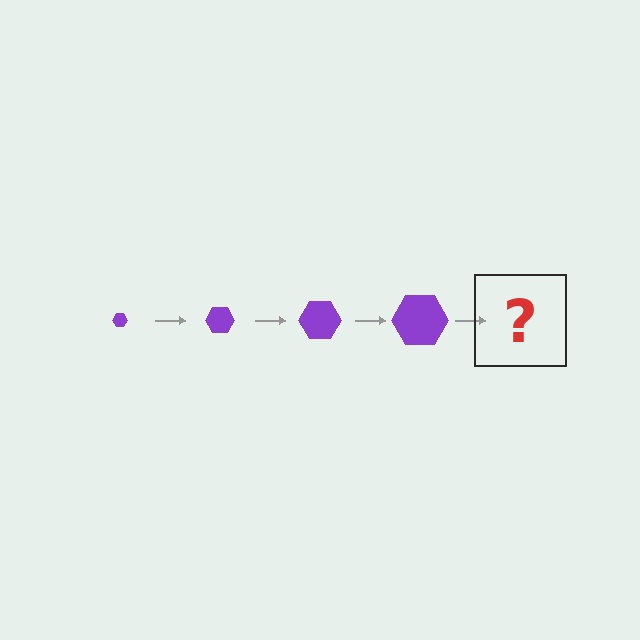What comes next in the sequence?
The next element should be a purple hexagon, larger than the previous one.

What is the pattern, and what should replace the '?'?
The pattern is that the hexagon gets progressively larger each step. The '?' should be a purple hexagon, larger than the previous one.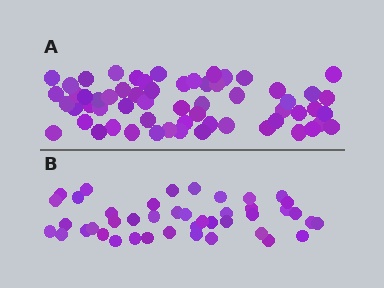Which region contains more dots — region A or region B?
Region A (the top region) has more dots.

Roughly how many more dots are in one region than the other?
Region A has approximately 15 more dots than region B.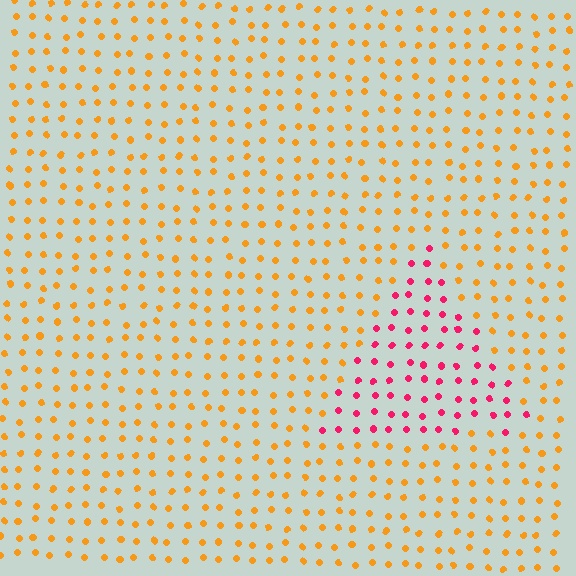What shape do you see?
I see a triangle.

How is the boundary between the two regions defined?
The boundary is defined purely by a slight shift in hue (about 57 degrees). Spacing, size, and orientation are identical on both sides.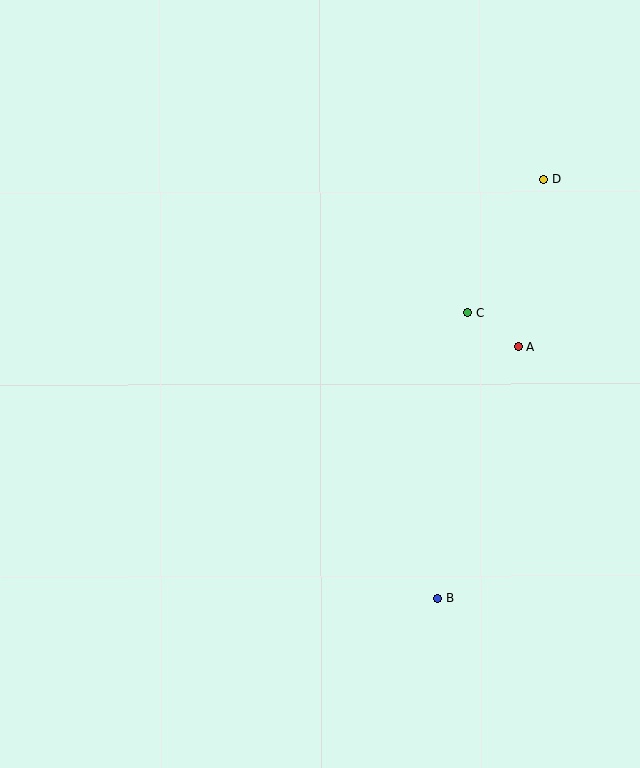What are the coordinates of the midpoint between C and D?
The midpoint between C and D is at (506, 246).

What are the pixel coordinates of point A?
Point A is at (518, 347).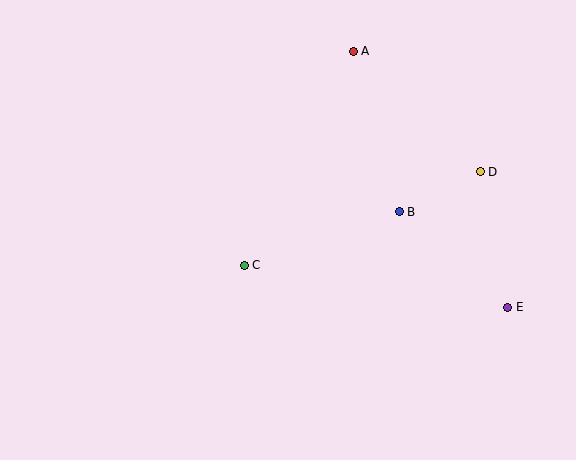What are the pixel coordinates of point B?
Point B is at (399, 212).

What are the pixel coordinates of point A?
Point A is at (353, 51).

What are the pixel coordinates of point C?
Point C is at (244, 265).